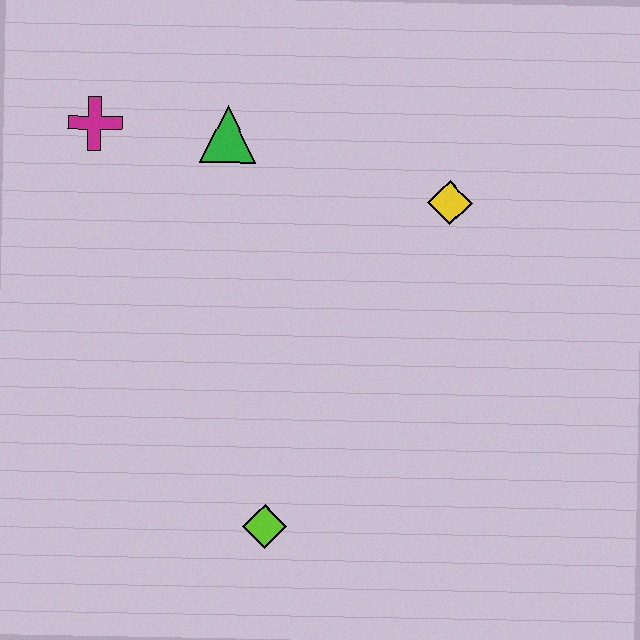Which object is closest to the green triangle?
The magenta cross is closest to the green triangle.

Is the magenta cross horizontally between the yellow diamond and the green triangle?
No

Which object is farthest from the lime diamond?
The magenta cross is farthest from the lime diamond.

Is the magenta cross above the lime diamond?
Yes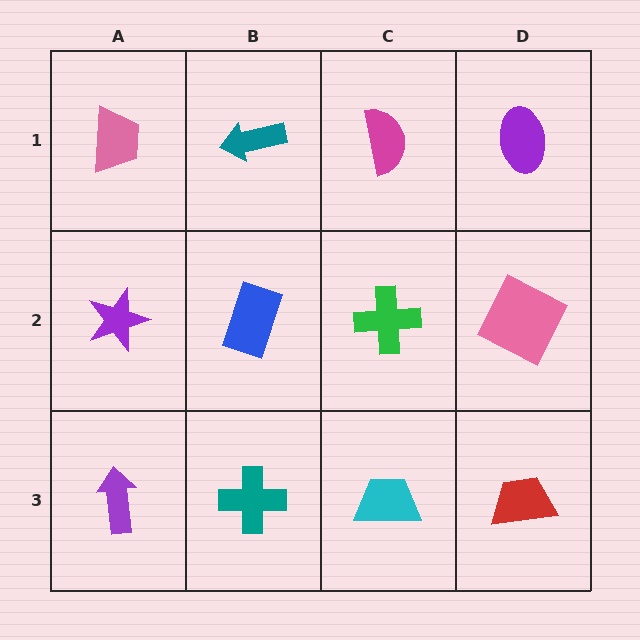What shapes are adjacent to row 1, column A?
A purple star (row 2, column A), a teal arrow (row 1, column B).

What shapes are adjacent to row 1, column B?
A blue rectangle (row 2, column B), a pink trapezoid (row 1, column A), a magenta semicircle (row 1, column C).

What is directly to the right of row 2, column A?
A blue rectangle.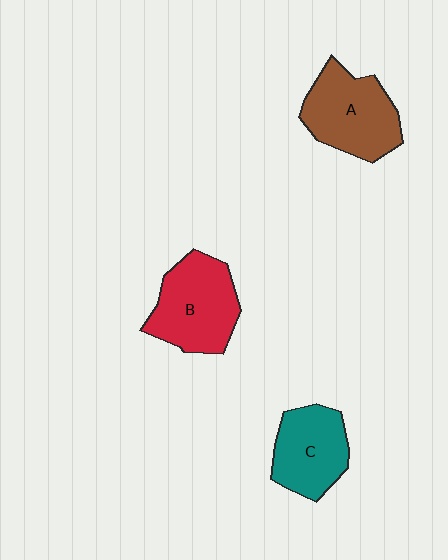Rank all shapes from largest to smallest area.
From largest to smallest: B (red), A (brown), C (teal).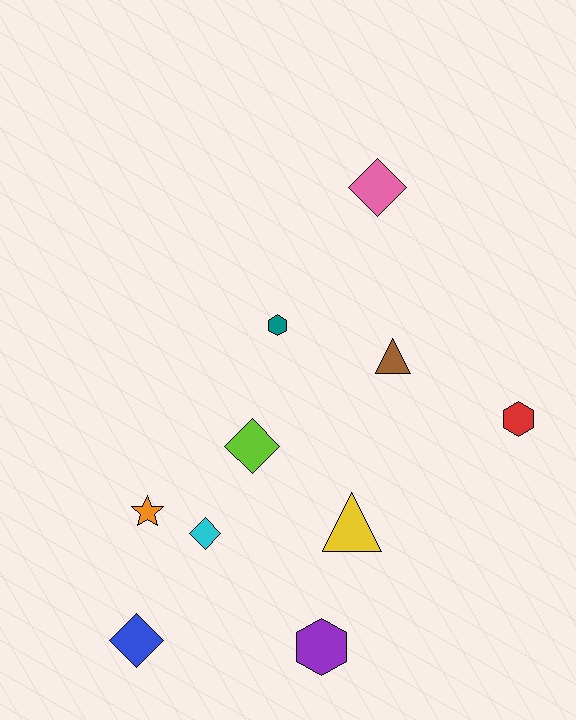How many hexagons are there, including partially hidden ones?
There are 3 hexagons.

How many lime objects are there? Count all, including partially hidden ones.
There is 1 lime object.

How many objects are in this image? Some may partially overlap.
There are 10 objects.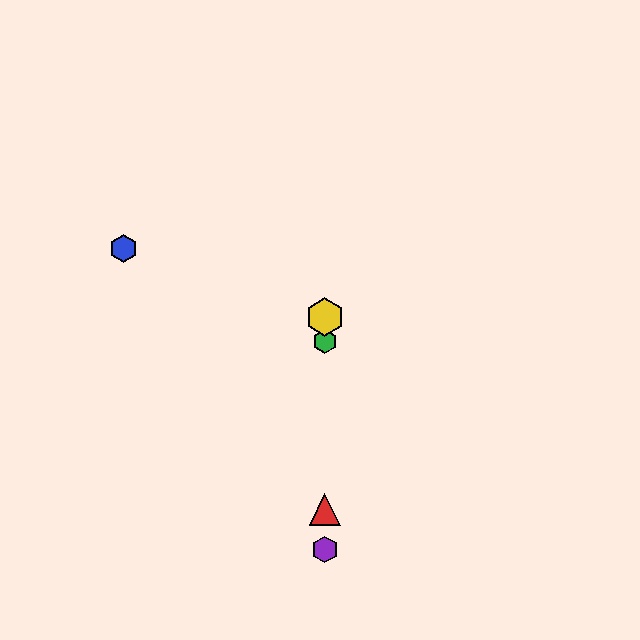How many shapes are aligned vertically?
4 shapes (the red triangle, the green hexagon, the yellow hexagon, the purple hexagon) are aligned vertically.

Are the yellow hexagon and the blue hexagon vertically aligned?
No, the yellow hexagon is at x≈325 and the blue hexagon is at x≈123.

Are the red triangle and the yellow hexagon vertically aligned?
Yes, both are at x≈325.